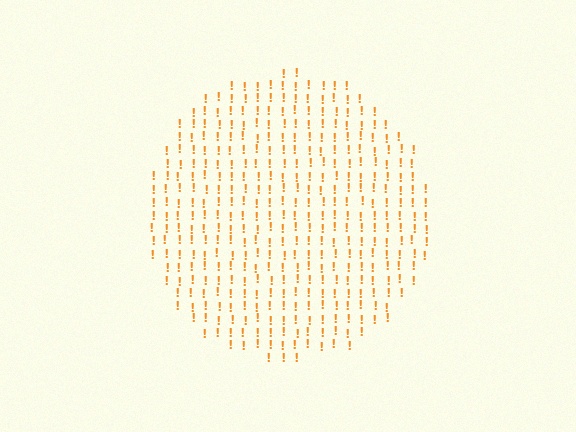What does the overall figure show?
The overall figure shows a circle.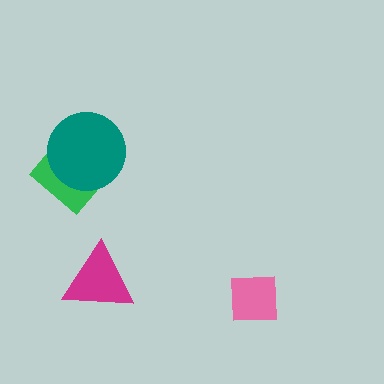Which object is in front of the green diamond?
The teal circle is in front of the green diamond.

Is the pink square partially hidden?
No, no other shape covers it.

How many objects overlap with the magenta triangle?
0 objects overlap with the magenta triangle.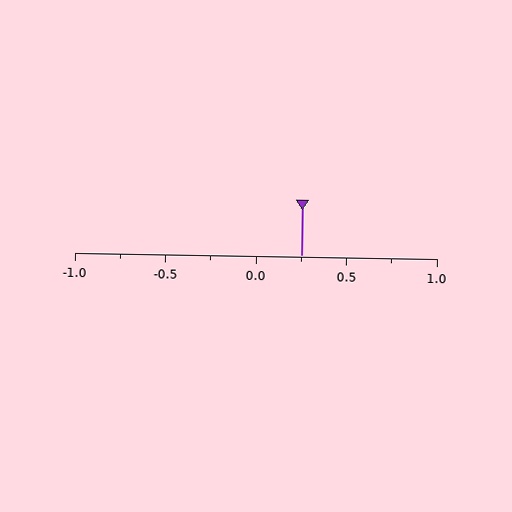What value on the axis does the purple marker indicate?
The marker indicates approximately 0.25.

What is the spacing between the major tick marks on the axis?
The major ticks are spaced 0.5 apart.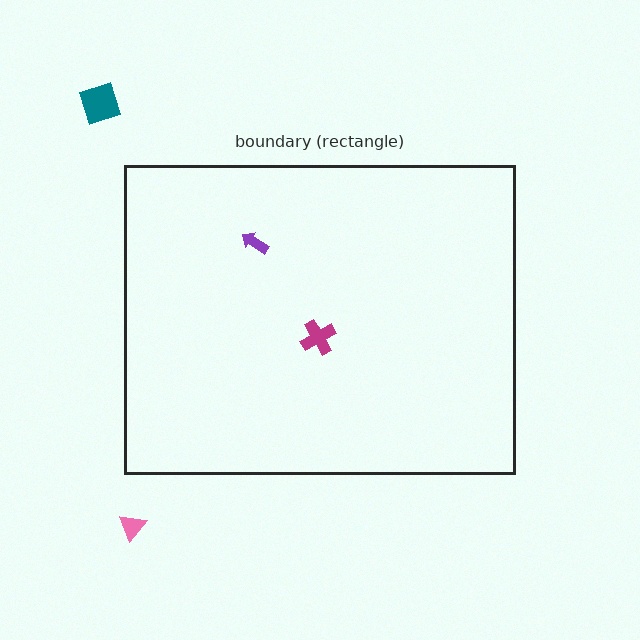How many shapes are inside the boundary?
2 inside, 2 outside.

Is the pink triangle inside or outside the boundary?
Outside.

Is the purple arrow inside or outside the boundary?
Inside.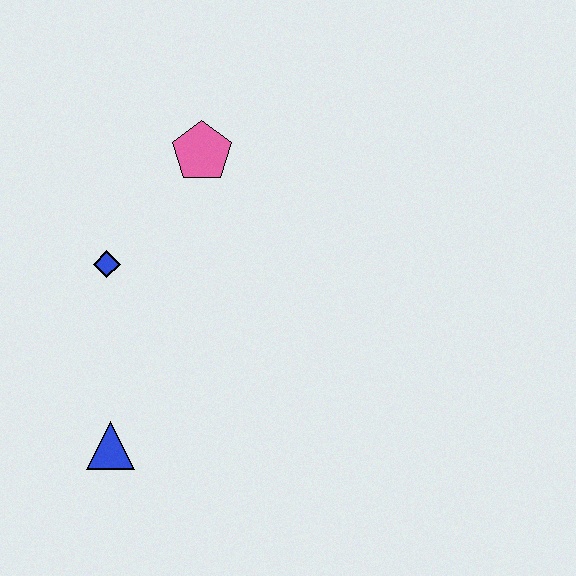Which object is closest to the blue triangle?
The blue diamond is closest to the blue triangle.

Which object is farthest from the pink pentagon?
The blue triangle is farthest from the pink pentagon.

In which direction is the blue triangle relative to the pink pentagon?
The blue triangle is below the pink pentagon.